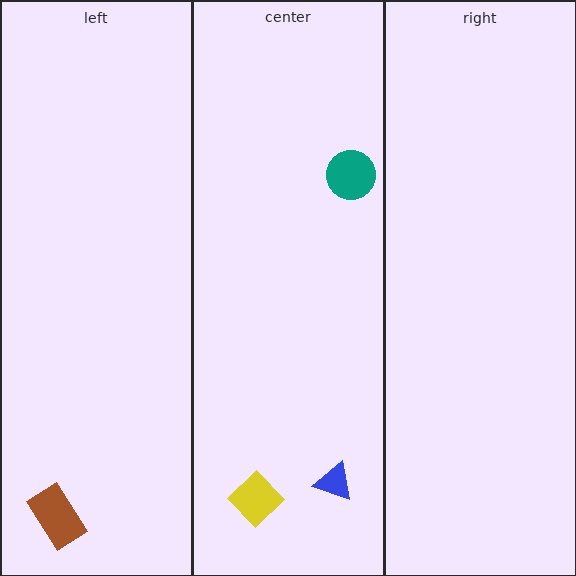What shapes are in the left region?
The brown rectangle.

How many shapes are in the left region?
1.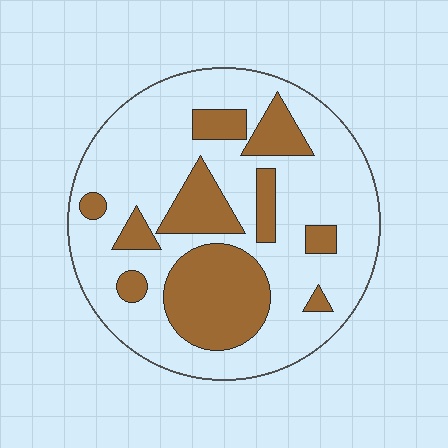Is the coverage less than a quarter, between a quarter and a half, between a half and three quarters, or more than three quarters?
Between a quarter and a half.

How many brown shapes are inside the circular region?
10.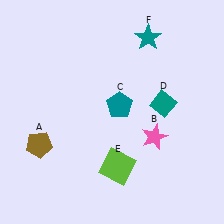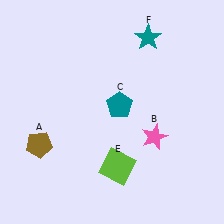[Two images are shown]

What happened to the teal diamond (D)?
The teal diamond (D) was removed in Image 2. It was in the top-right area of Image 1.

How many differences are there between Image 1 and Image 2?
There is 1 difference between the two images.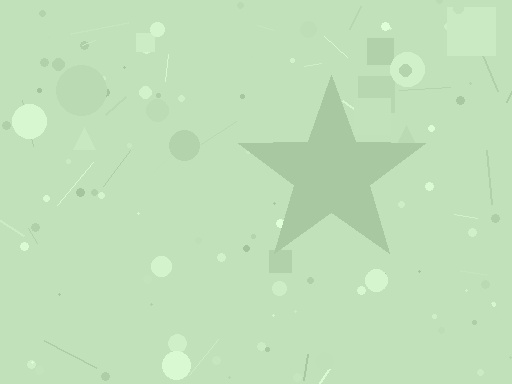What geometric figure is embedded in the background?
A star is embedded in the background.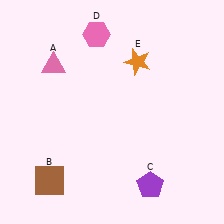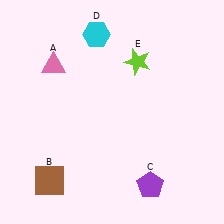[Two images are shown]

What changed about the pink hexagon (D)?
In Image 1, D is pink. In Image 2, it changed to cyan.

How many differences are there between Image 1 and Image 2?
There are 2 differences between the two images.